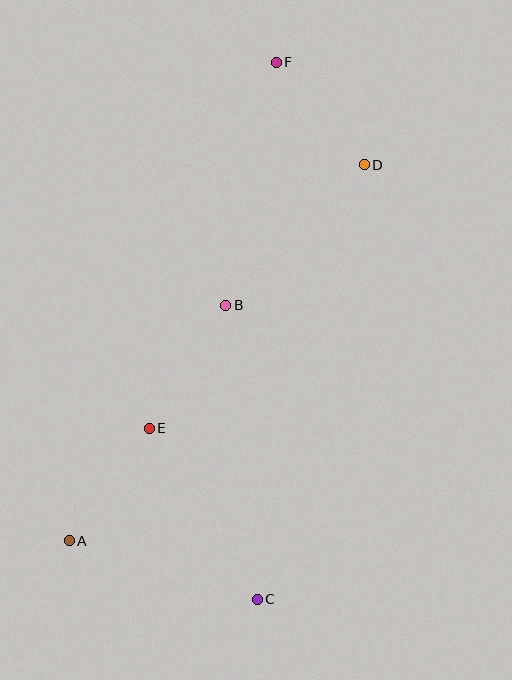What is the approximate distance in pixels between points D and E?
The distance between D and E is approximately 340 pixels.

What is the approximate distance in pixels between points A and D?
The distance between A and D is approximately 478 pixels.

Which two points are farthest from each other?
Points C and F are farthest from each other.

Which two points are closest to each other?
Points D and F are closest to each other.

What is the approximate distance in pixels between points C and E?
The distance between C and E is approximately 202 pixels.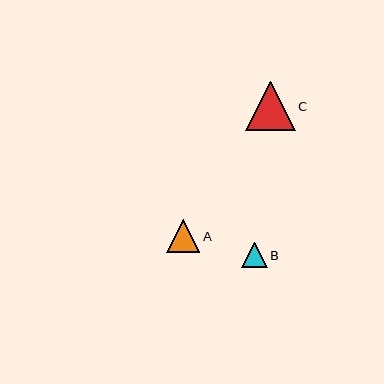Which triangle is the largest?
Triangle C is the largest with a size of approximately 49 pixels.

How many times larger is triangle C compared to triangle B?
Triangle C is approximately 1.9 times the size of triangle B.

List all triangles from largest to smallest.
From largest to smallest: C, A, B.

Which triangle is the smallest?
Triangle B is the smallest with a size of approximately 26 pixels.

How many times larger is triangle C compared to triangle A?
Triangle C is approximately 1.5 times the size of triangle A.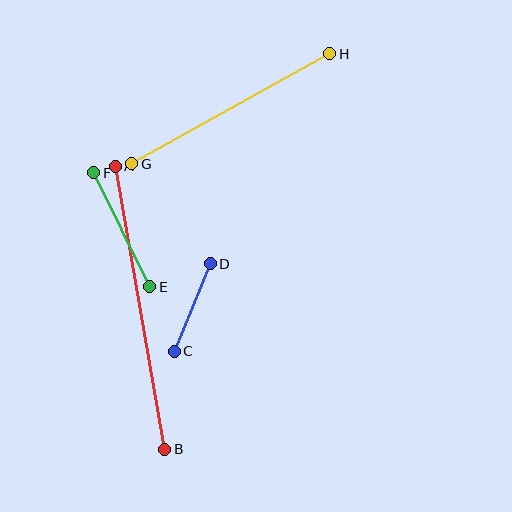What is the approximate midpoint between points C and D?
The midpoint is at approximately (192, 307) pixels.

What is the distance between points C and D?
The distance is approximately 94 pixels.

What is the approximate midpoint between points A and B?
The midpoint is at approximately (140, 308) pixels.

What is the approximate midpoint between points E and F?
The midpoint is at approximately (122, 230) pixels.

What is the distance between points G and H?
The distance is approximately 227 pixels.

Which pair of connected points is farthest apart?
Points A and B are farthest apart.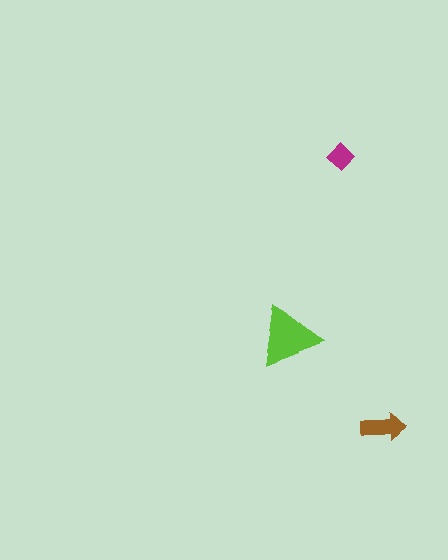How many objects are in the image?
There are 3 objects in the image.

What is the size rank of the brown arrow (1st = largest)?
2nd.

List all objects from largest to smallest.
The lime triangle, the brown arrow, the magenta diamond.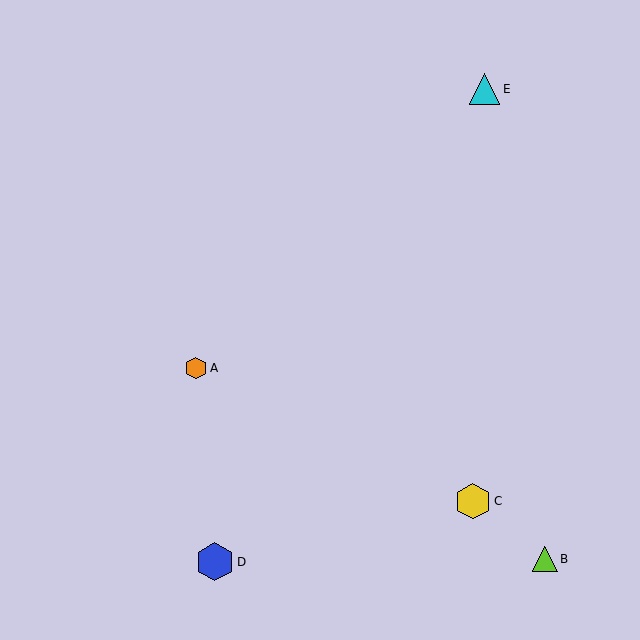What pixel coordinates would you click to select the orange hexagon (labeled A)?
Click at (196, 368) to select the orange hexagon A.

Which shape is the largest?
The blue hexagon (labeled D) is the largest.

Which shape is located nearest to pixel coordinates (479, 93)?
The cyan triangle (labeled E) at (484, 89) is nearest to that location.